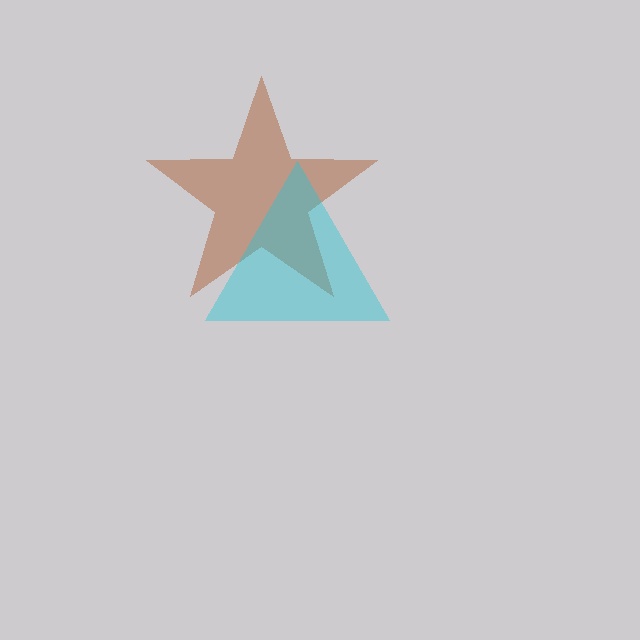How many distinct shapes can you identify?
There are 2 distinct shapes: a brown star, a cyan triangle.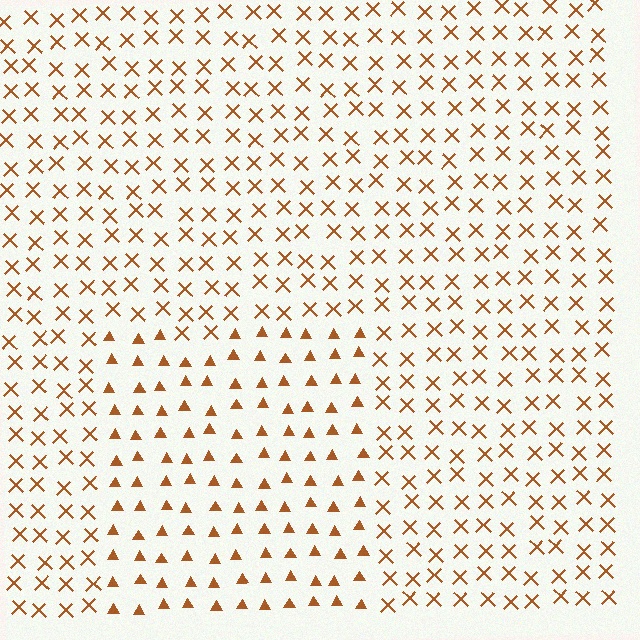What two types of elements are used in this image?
The image uses triangles inside the rectangle region and X marks outside it.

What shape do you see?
I see a rectangle.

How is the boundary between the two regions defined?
The boundary is defined by a change in element shape: triangles inside vs. X marks outside. All elements share the same color and spacing.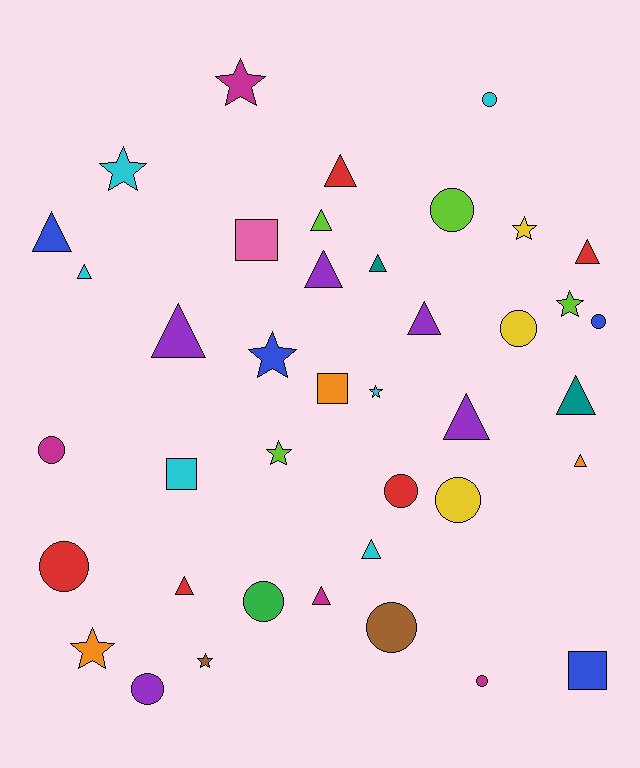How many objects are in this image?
There are 40 objects.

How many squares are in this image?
There are 4 squares.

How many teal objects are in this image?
There are 2 teal objects.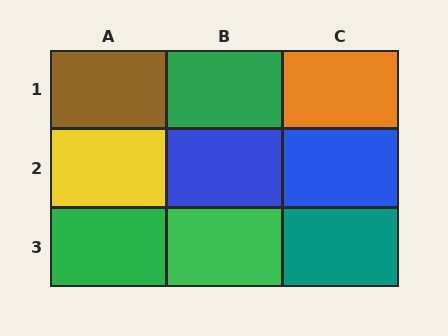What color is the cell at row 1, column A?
Brown.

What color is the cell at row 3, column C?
Teal.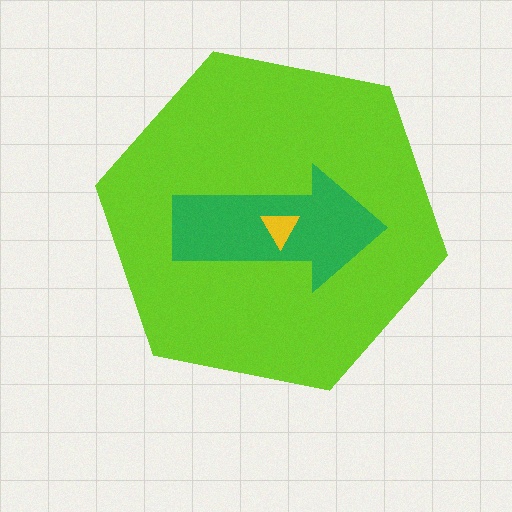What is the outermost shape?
The lime hexagon.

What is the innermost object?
The yellow triangle.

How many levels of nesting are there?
3.